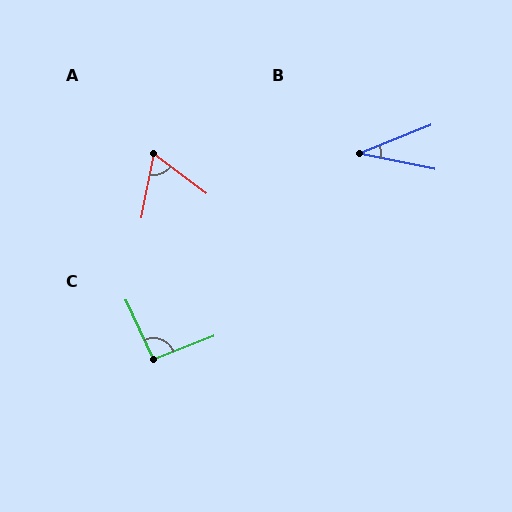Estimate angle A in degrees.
Approximately 63 degrees.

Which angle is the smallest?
B, at approximately 33 degrees.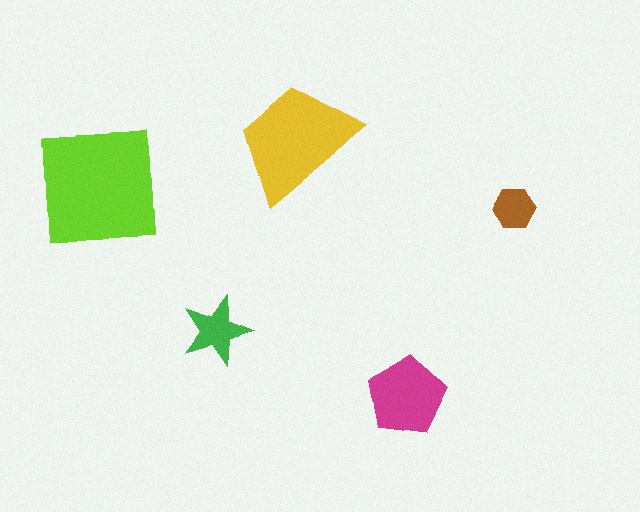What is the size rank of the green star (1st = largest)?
4th.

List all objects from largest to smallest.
The lime square, the yellow trapezoid, the magenta pentagon, the green star, the brown hexagon.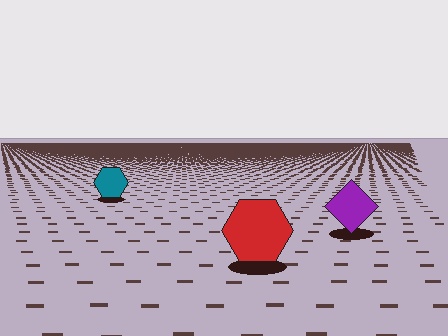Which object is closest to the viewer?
The red hexagon is closest. The texture marks near it are larger and more spread out.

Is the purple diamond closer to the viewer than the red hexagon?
No. The red hexagon is closer — you can tell from the texture gradient: the ground texture is coarser near it.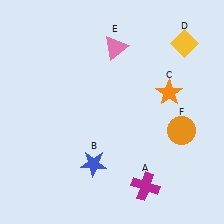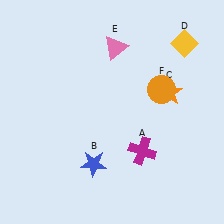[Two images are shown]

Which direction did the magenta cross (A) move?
The magenta cross (A) moved up.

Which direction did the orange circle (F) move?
The orange circle (F) moved up.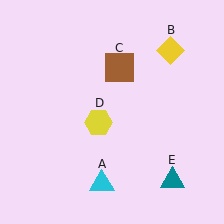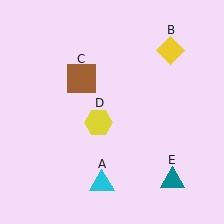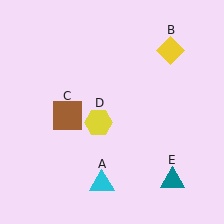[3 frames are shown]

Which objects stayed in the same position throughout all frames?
Cyan triangle (object A) and yellow diamond (object B) and yellow hexagon (object D) and teal triangle (object E) remained stationary.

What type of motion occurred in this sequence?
The brown square (object C) rotated counterclockwise around the center of the scene.